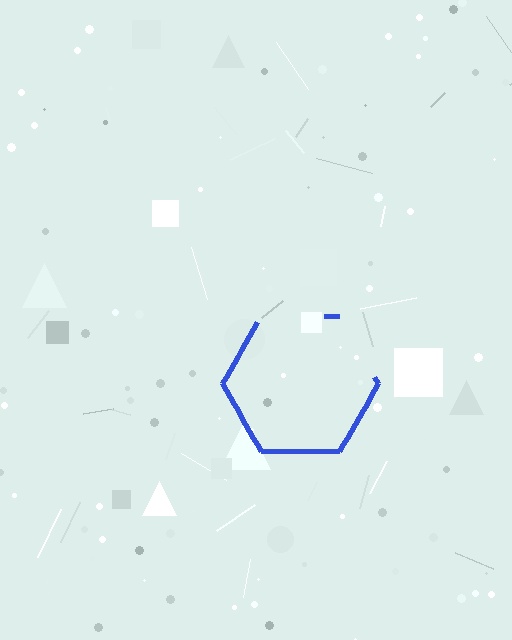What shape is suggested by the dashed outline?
The dashed outline suggests a hexagon.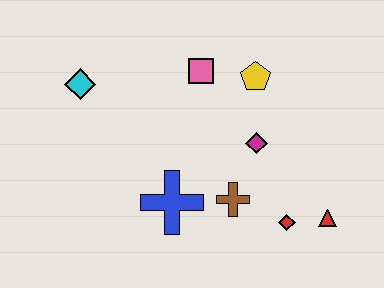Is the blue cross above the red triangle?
Yes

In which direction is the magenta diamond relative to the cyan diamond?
The magenta diamond is to the right of the cyan diamond.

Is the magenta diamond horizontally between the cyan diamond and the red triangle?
Yes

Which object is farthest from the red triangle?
The cyan diamond is farthest from the red triangle.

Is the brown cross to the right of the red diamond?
No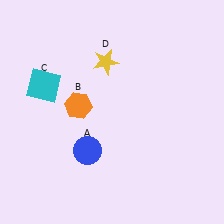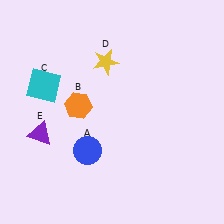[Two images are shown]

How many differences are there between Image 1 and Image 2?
There is 1 difference between the two images.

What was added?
A purple triangle (E) was added in Image 2.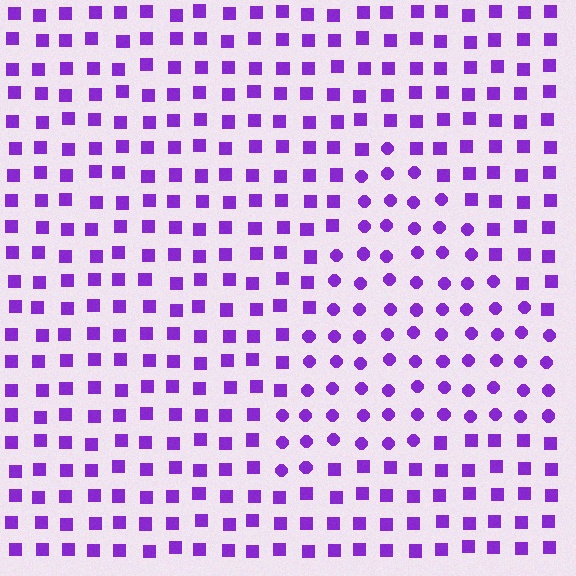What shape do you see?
I see a triangle.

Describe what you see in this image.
The image is filled with small purple elements arranged in a uniform grid. A triangle-shaped region contains circles, while the surrounding area contains squares. The boundary is defined purely by the change in element shape.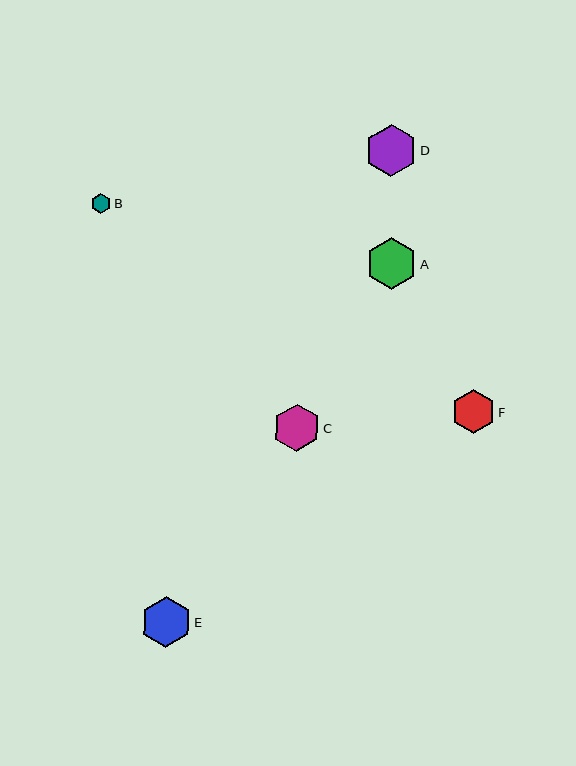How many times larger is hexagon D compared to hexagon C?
Hexagon D is approximately 1.1 times the size of hexagon C.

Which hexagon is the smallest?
Hexagon B is the smallest with a size of approximately 20 pixels.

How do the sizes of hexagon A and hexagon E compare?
Hexagon A and hexagon E are approximately the same size.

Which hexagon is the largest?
Hexagon D is the largest with a size of approximately 51 pixels.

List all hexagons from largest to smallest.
From largest to smallest: D, A, E, C, F, B.